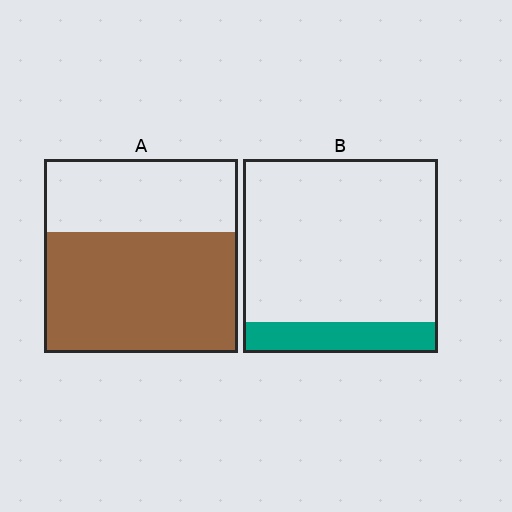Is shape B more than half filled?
No.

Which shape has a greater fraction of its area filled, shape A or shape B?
Shape A.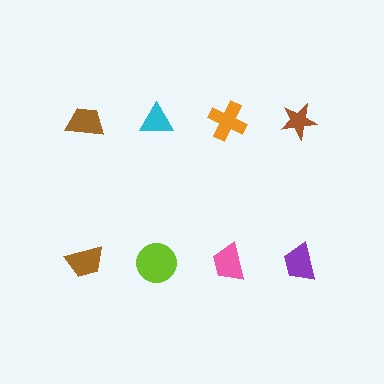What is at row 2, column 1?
A brown trapezoid.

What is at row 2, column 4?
A purple trapezoid.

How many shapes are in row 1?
4 shapes.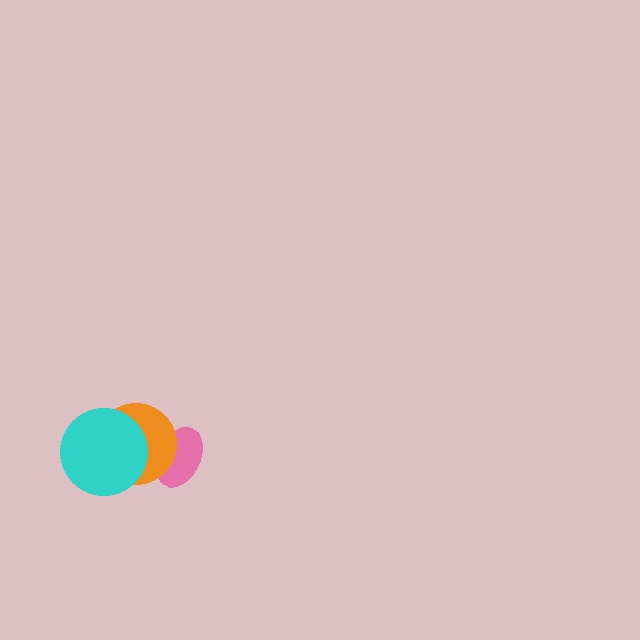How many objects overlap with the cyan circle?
1 object overlaps with the cyan circle.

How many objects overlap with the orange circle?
2 objects overlap with the orange circle.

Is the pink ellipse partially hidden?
Yes, it is partially covered by another shape.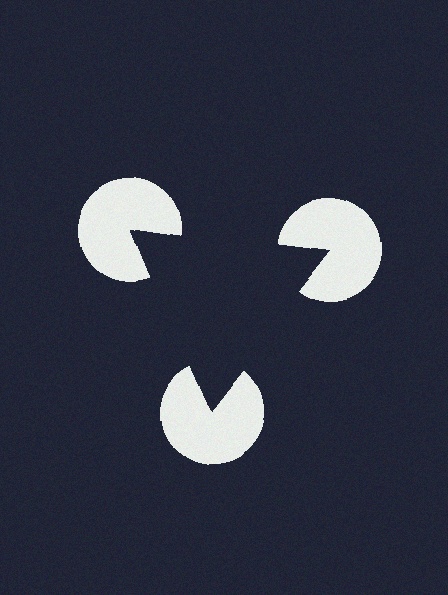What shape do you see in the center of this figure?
An illusory triangle — its edges are inferred from the aligned wedge cuts in the pac-man discs, not physically drawn.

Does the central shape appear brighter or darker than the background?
It typically appears slightly darker than the background, even though no actual brightness change is drawn.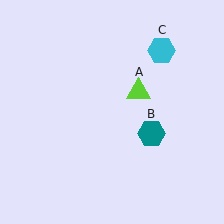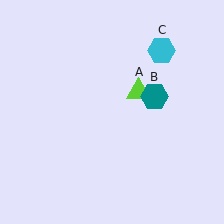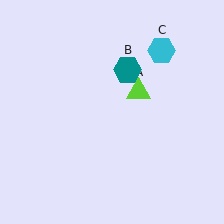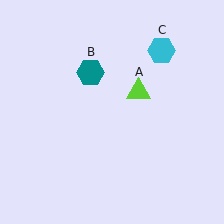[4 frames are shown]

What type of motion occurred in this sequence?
The teal hexagon (object B) rotated counterclockwise around the center of the scene.